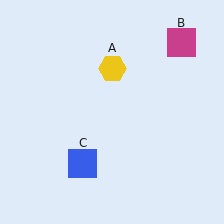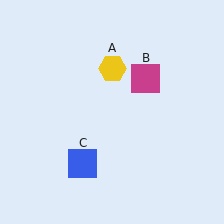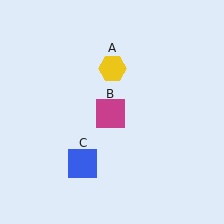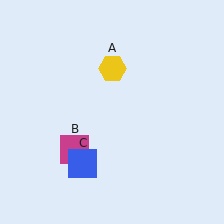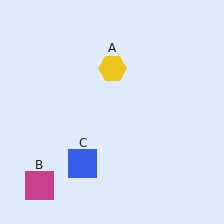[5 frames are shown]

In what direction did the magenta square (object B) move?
The magenta square (object B) moved down and to the left.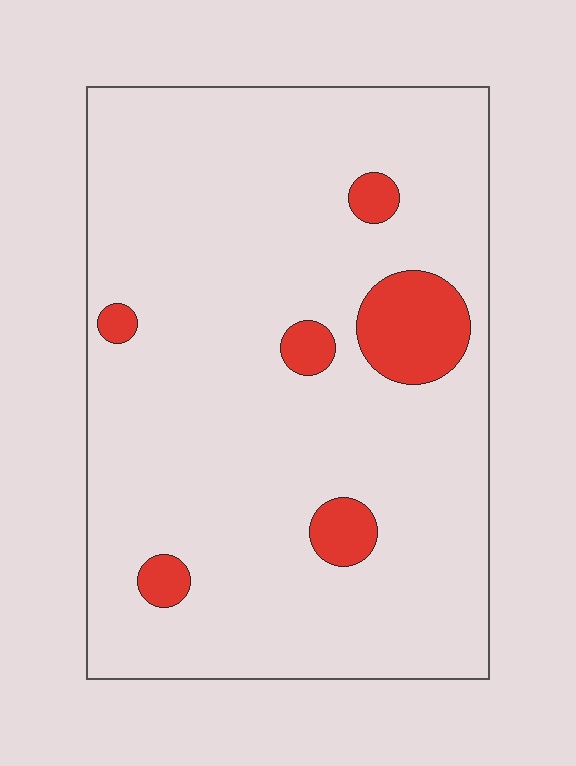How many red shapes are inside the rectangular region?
6.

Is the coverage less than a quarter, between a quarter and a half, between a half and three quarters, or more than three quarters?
Less than a quarter.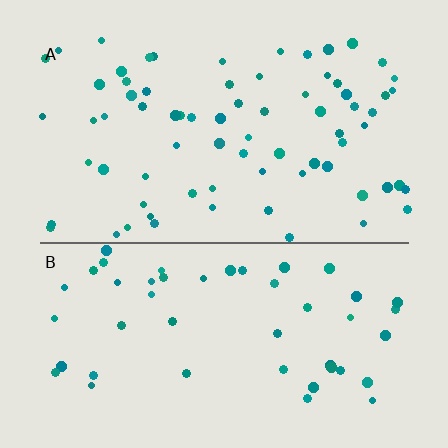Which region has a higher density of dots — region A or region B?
A (the top).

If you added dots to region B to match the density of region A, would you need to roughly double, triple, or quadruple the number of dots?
Approximately double.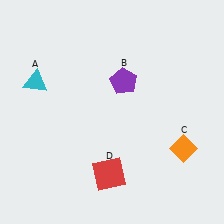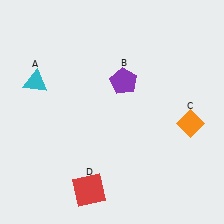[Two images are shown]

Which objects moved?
The objects that moved are: the orange diamond (C), the red square (D).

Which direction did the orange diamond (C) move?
The orange diamond (C) moved up.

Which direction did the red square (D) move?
The red square (D) moved left.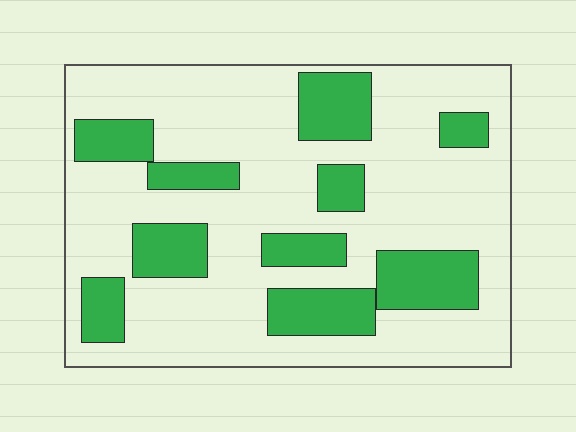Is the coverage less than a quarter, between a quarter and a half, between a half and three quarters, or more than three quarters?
Between a quarter and a half.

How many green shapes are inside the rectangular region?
10.